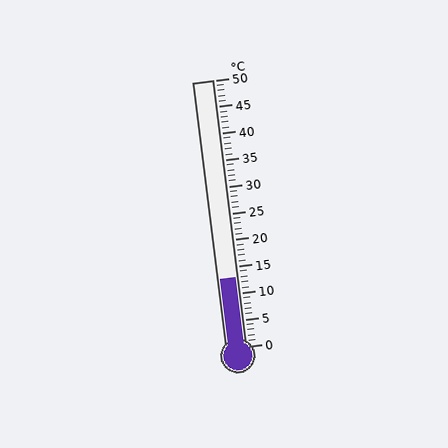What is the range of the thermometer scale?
The thermometer scale ranges from 0°C to 50°C.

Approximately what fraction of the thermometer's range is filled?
The thermometer is filled to approximately 25% of its range.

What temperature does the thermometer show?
The thermometer shows approximately 13°C.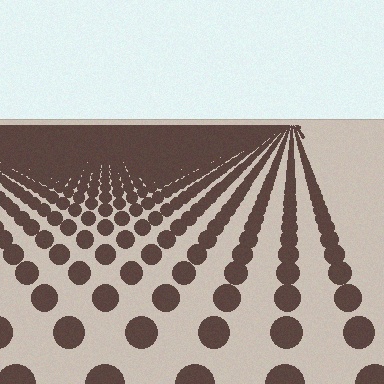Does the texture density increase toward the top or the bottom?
Density increases toward the top.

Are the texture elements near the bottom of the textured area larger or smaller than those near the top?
Larger. Near the bottom, elements are closer to the viewer and appear at a bigger on-screen size.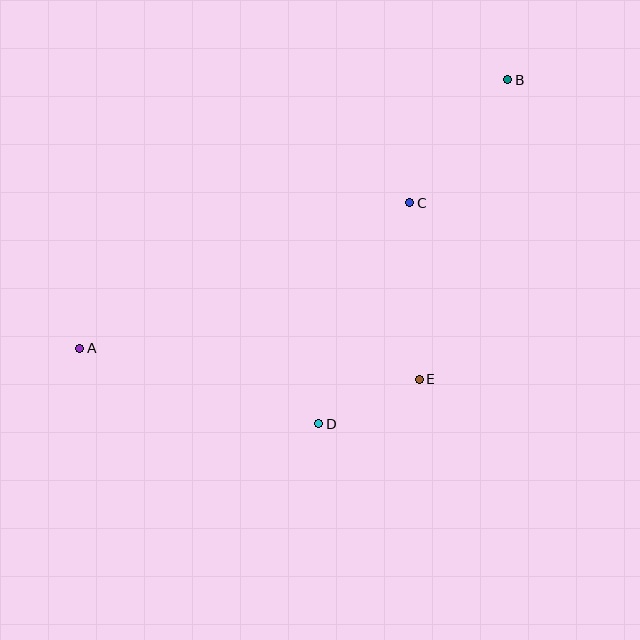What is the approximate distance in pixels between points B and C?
The distance between B and C is approximately 157 pixels.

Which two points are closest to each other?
Points D and E are closest to each other.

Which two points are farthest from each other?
Points A and B are farthest from each other.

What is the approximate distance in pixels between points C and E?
The distance between C and E is approximately 176 pixels.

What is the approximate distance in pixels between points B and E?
The distance between B and E is approximately 312 pixels.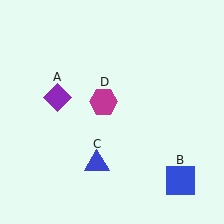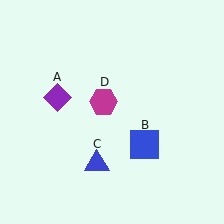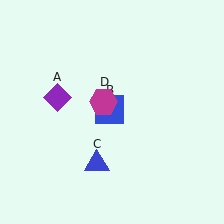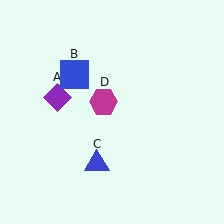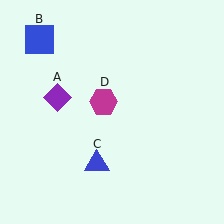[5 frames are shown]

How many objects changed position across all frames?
1 object changed position: blue square (object B).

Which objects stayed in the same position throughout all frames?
Purple diamond (object A) and blue triangle (object C) and magenta hexagon (object D) remained stationary.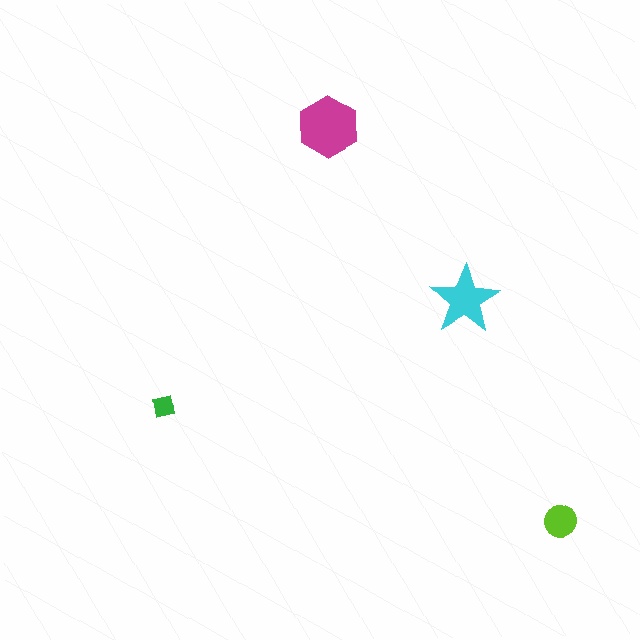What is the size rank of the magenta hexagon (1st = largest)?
1st.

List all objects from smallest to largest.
The green square, the lime circle, the cyan star, the magenta hexagon.